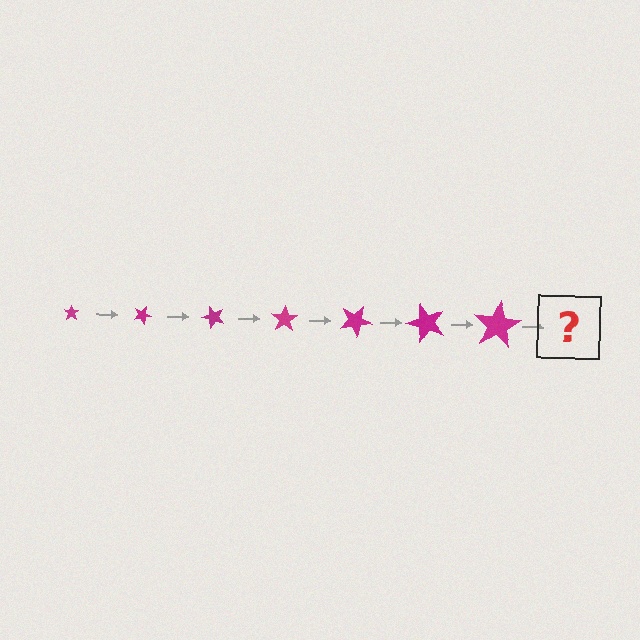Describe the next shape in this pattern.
It should be a star, larger than the previous one and rotated 175 degrees from the start.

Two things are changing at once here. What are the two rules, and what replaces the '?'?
The two rules are that the star grows larger each step and it rotates 25 degrees each step. The '?' should be a star, larger than the previous one and rotated 175 degrees from the start.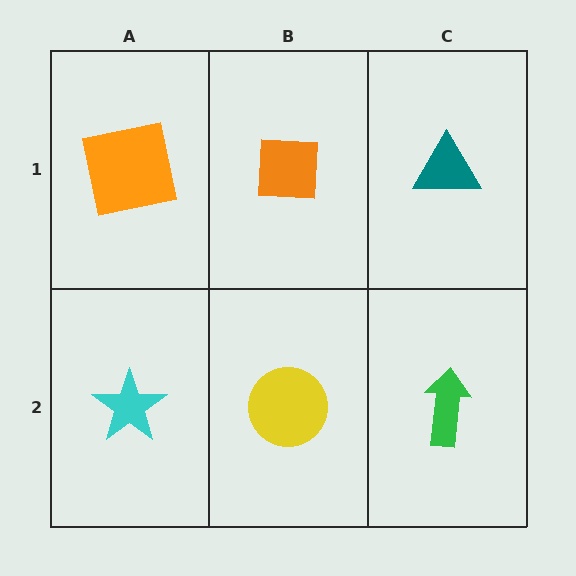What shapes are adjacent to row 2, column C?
A teal triangle (row 1, column C), a yellow circle (row 2, column B).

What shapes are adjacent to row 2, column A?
An orange square (row 1, column A), a yellow circle (row 2, column B).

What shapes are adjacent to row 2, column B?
An orange square (row 1, column B), a cyan star (row 2, column A), a green arrow (row 2, column C).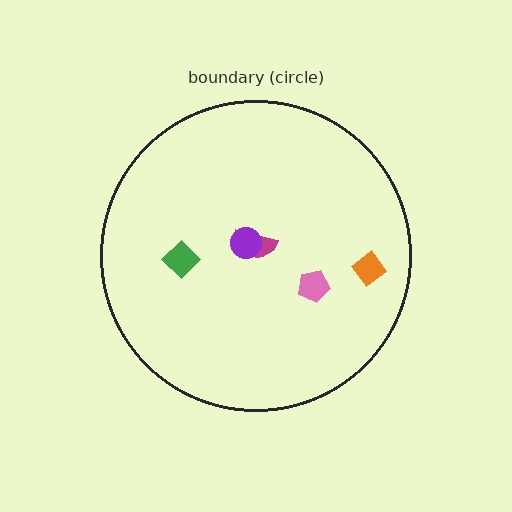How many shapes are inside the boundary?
5 inside, 0 outside.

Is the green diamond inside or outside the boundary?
Inside.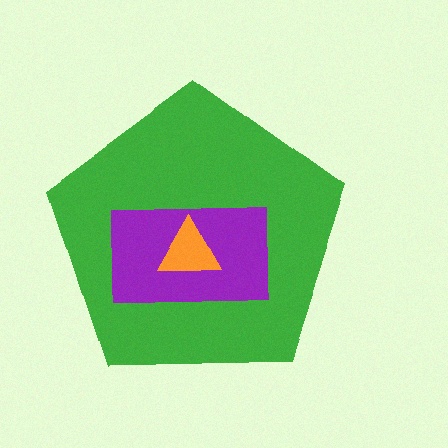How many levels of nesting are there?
3.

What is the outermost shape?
The green pentagon.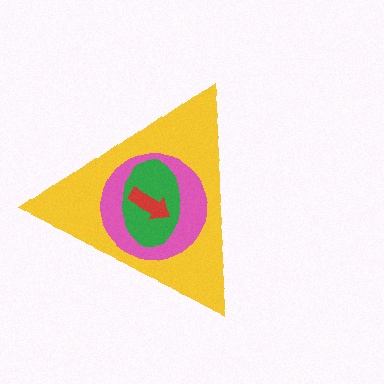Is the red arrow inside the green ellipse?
Yes.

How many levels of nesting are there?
4.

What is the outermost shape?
The yellow triangle.